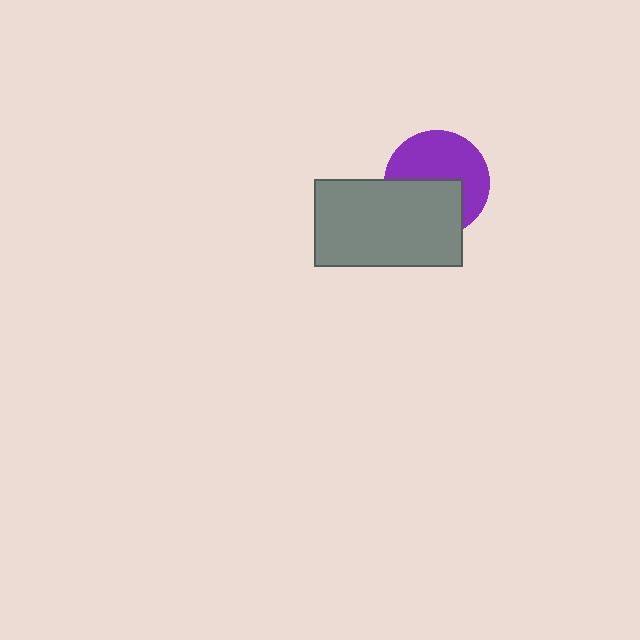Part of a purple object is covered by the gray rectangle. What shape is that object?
It is a circle.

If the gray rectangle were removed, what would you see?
You would see the complete purple circle.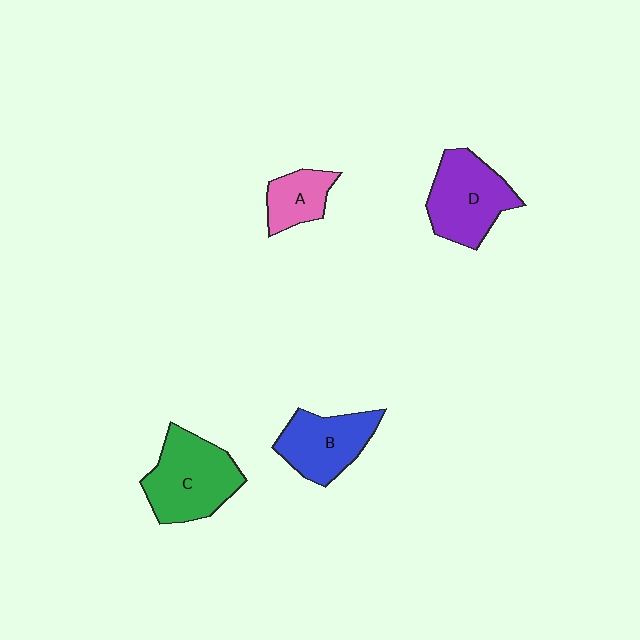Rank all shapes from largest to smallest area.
From largest to smallest: C (green), D (purple), B (blue), A (pink).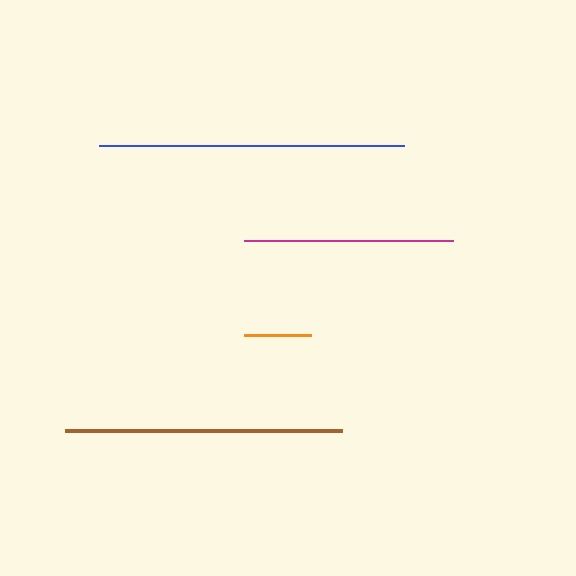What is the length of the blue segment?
The blue segment is approximately 305 pixels long.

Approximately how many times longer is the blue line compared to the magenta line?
The blue line is approximately 1.5 times the length of the magenta line.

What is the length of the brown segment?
The brown segment is approximately 277 pixels long.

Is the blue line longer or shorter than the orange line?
The blue line is longer than the orange line.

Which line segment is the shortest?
The orange line is the shortest at approximately 67 pixels.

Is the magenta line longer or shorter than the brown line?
The brown line is longer than the magenta line.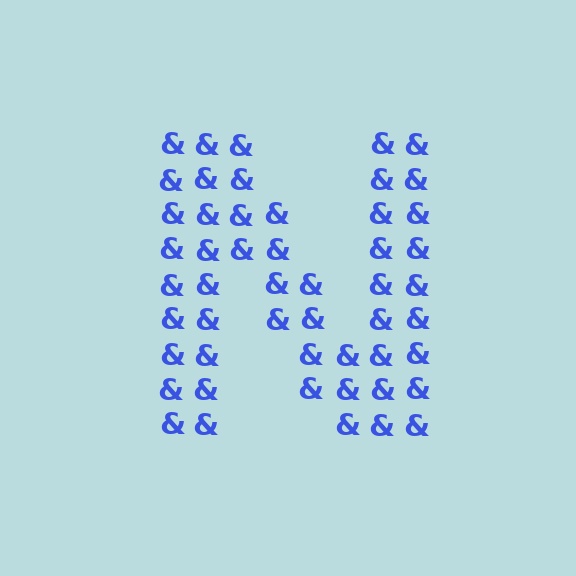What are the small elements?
The small elements are ampersands.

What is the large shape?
The large shape is the letter N.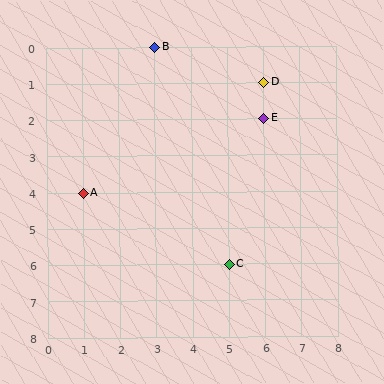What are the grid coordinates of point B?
Point B is at grid coordinates (3, 0).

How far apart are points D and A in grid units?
Points D and A are 5 columns and 3 rows apart (about 5.8 grid units diagonally).